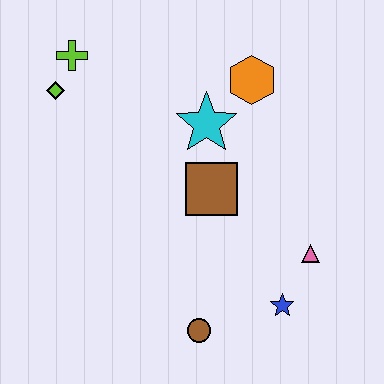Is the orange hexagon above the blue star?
Yes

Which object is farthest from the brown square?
The lime cross is farthest from the brown square.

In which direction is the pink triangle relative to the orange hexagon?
The pink triangle is below the orange hexagon.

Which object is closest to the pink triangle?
The blue star is closest to the pink triangle.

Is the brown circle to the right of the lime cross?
Yes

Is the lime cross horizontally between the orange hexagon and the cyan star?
No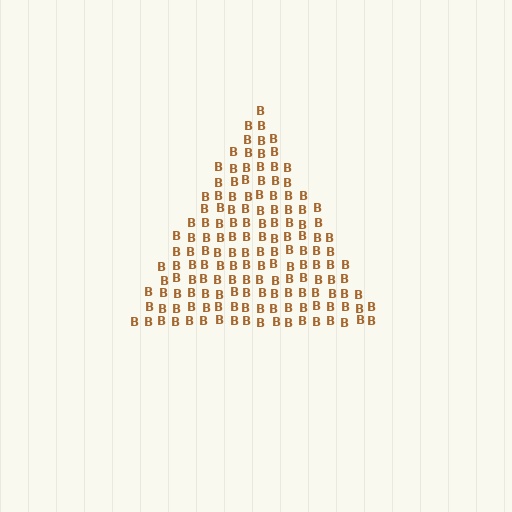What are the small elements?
The small elements are letter B's.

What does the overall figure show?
The overall figure shows a triangle.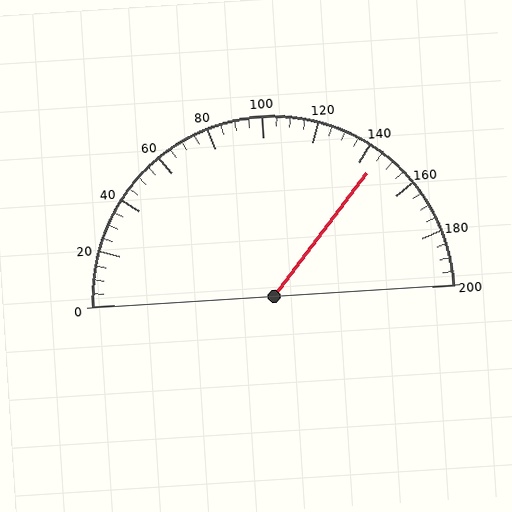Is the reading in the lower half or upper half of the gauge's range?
The reading is in the upper half of the range (0 to 200).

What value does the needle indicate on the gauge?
The needle indicates approximately 145.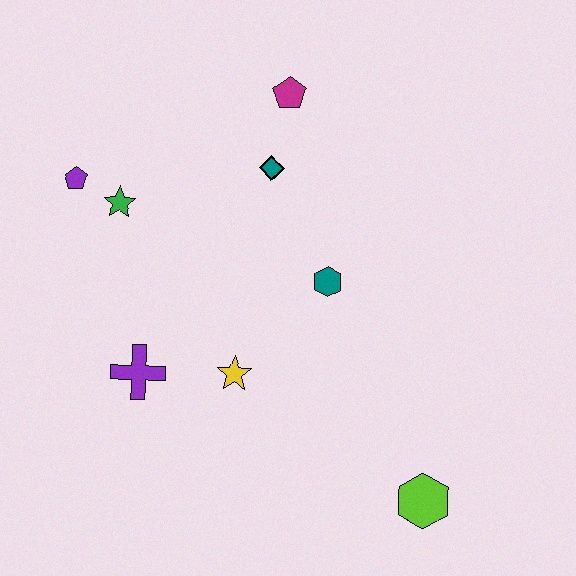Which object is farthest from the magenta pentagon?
The lime hexagon is farthest from the magenta pentagon.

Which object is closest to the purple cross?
The yellow star is closest to the purple cross.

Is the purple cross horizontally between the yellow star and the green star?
Yes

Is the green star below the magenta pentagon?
Yes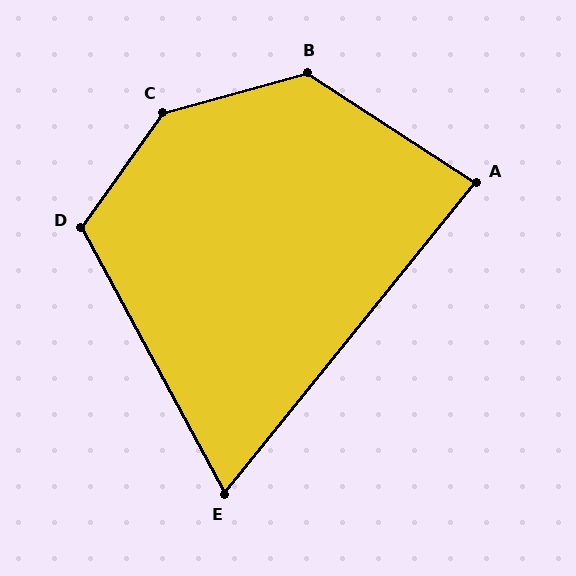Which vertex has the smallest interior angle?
E, at approximately 67 degrees.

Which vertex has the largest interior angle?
C, at approximately 141 degrees.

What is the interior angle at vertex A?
Approximately 84 degrees (acute).